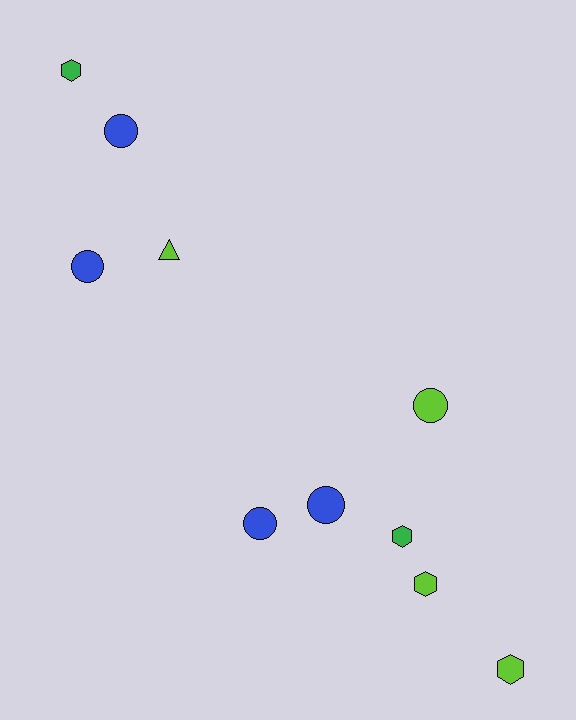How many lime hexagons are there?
There are 2 lime hexagons.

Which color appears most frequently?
Blue, with 4 objects.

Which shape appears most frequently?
Circle, with 5 objects.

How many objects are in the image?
There are 10 objects.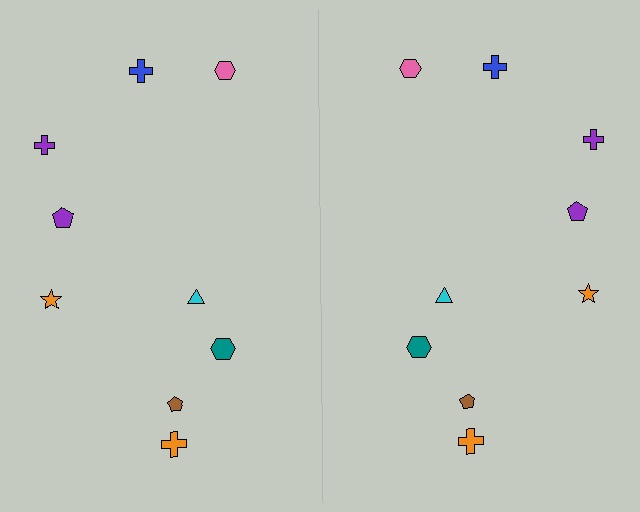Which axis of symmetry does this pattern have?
The pattern has a vertical axis of symmetry running through the center of the image.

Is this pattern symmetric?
Yes, this pattern has bilateral (reflection) symmetry.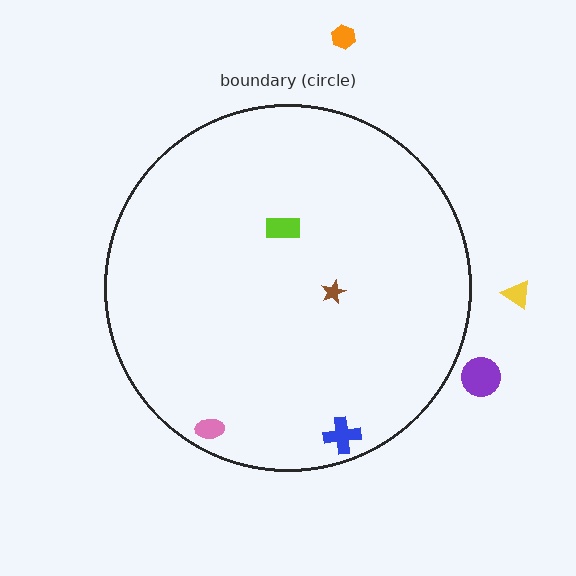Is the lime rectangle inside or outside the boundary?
Inside.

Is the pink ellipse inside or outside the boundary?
Inside.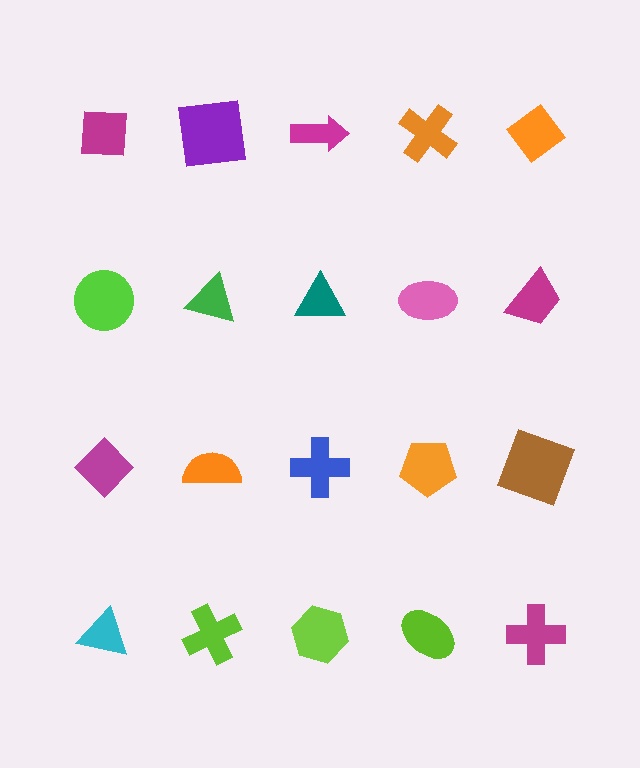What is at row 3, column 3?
A blue cross.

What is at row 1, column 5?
An orange diamond.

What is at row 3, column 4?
An orange pentagon.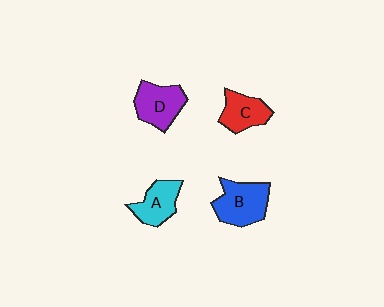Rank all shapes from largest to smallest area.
From largest to smallest: B (blue), D (purple), A (cyan), C (red).